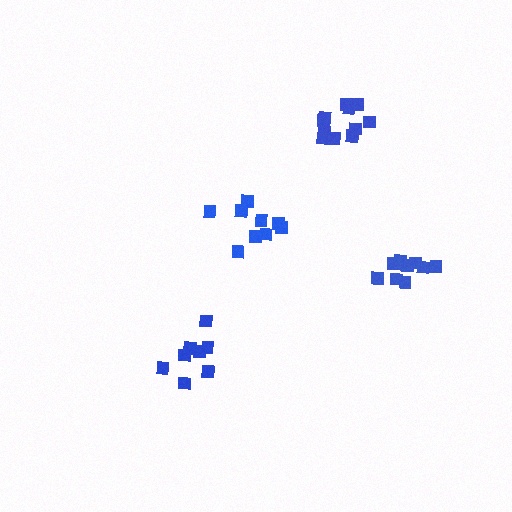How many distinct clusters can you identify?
There are 4 distinct clusters.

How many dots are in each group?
Group 1: 8 dots, Group 2: 9 dots, Group 3: 11 dots, Group 4: 11 dots (39 total).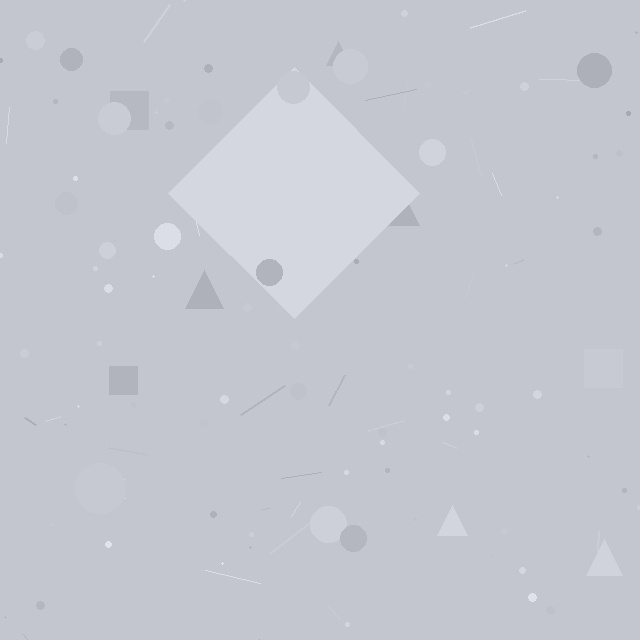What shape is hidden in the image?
A diamond is hidden in the image.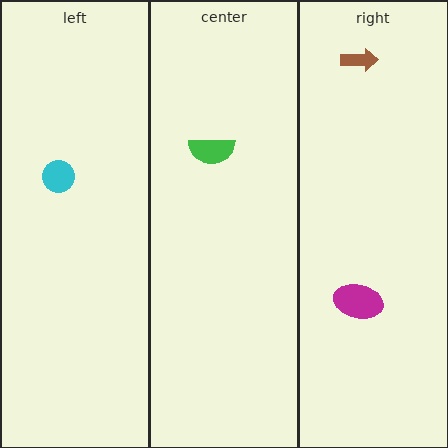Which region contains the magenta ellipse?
The right region.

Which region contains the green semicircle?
The center region.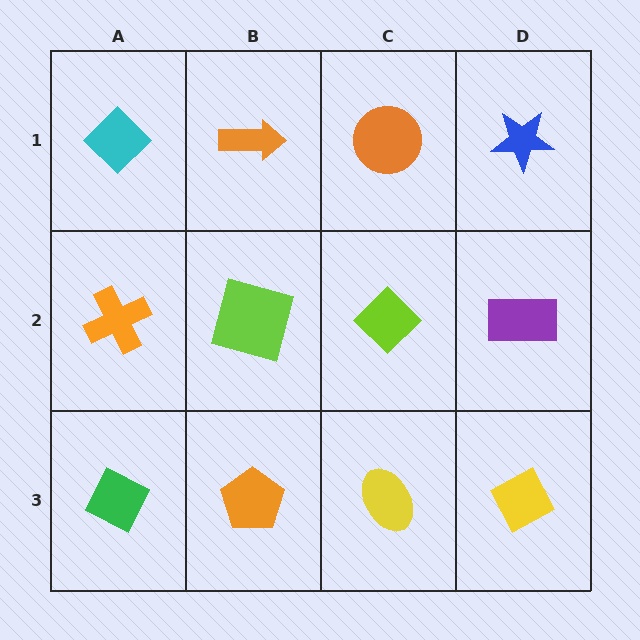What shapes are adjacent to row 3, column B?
A lime square (row 2, column B), a green diamond (row 3, column A), a yellow ellipse (row 3, column C).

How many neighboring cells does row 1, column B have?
3.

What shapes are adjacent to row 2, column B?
An orange arrow (row 1, column B), an orange pentagon (row 3, column B), an orange cross (row 2, column A), a lime diamond (row 2, column C).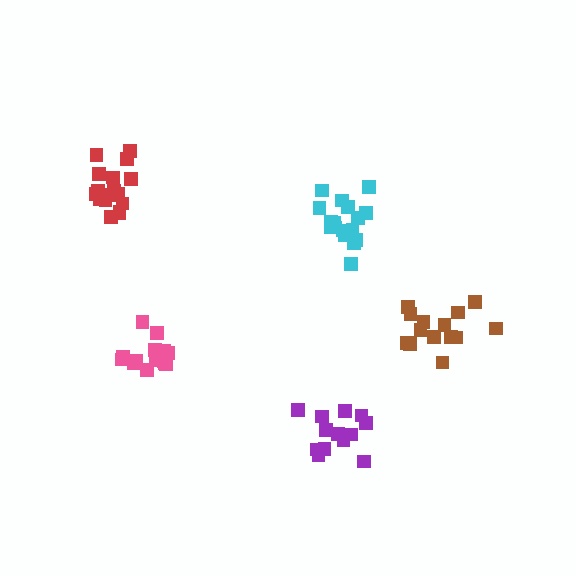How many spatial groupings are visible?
There are 5 spatial groupings.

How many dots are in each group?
Group 1: 14 dots, Group 2: 17 dots, Group 3: 13 dots, Group 4: 16 dots, Group 5: 17 dots (77 total).